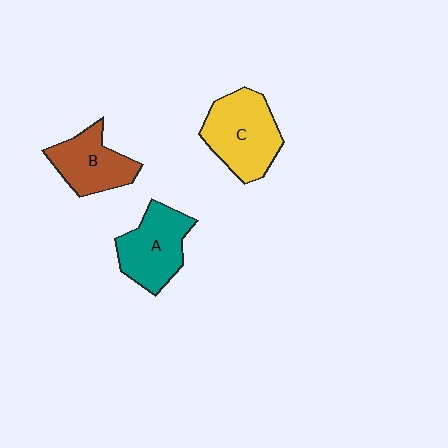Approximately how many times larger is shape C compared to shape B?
Approximately 1.3 times.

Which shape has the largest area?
Shape C (yellow).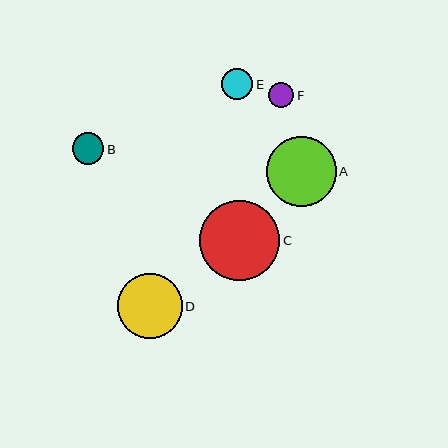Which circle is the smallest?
Circle F is the smallest with a size of approximately 25 pixels.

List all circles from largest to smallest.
From largest to smallest: C, A, D, B, E, F.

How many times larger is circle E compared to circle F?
Circle E is approximately 1.3 times the size of circle F.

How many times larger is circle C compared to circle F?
Circle C is approximately 3.2 times the size of circle F.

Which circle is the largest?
Circle C is the largest with a size of approximately 80 pixels.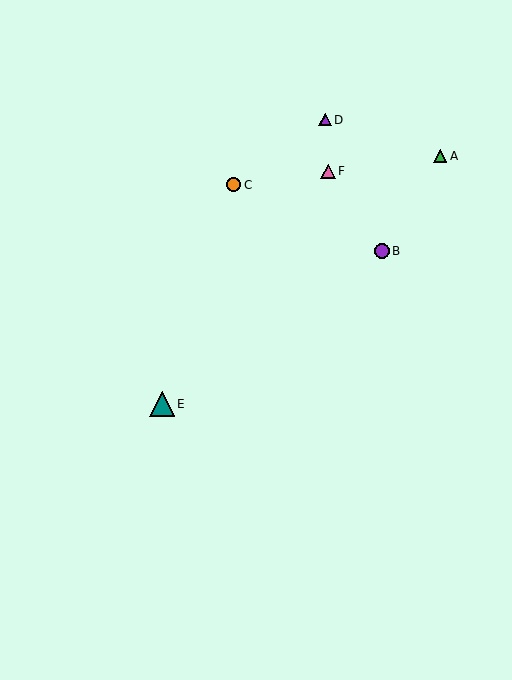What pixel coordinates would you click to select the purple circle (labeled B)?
Click at (382, 251) to select the purple circle B.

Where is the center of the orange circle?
The center of the orange circle is at (234, 185).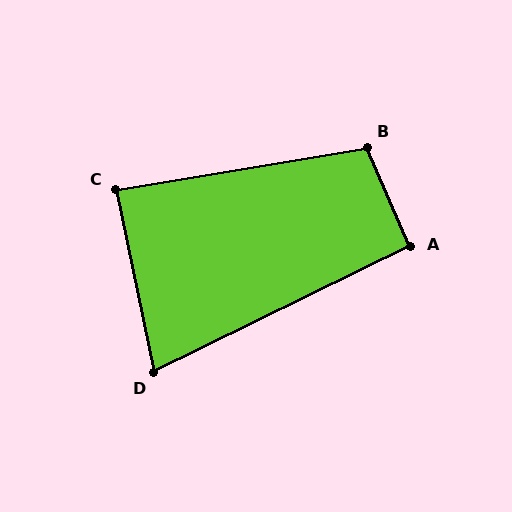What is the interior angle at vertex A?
Approximately 92 degrees (approximately right).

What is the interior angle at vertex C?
Approximately 88 degrees (approximately right).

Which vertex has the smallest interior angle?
D, at approximately 76 degrees.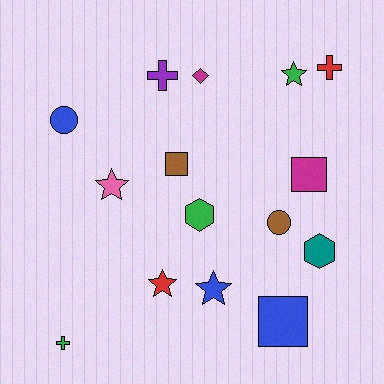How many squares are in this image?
There are 3 squares.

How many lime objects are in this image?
There are no lime objects.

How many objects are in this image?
There are 15 objects.